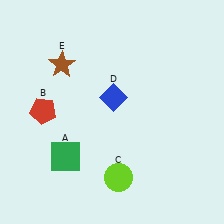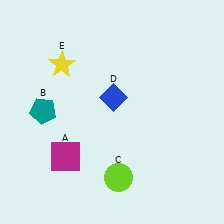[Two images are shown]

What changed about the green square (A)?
In Image 1, A is green. In Image 2, it changed to magenta.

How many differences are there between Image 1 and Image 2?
There are 3 differences between the two images.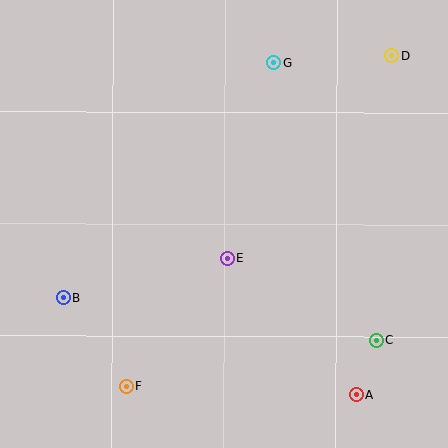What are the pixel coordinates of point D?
Point D is at (392, 55).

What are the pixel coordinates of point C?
Point C is at (376, 340).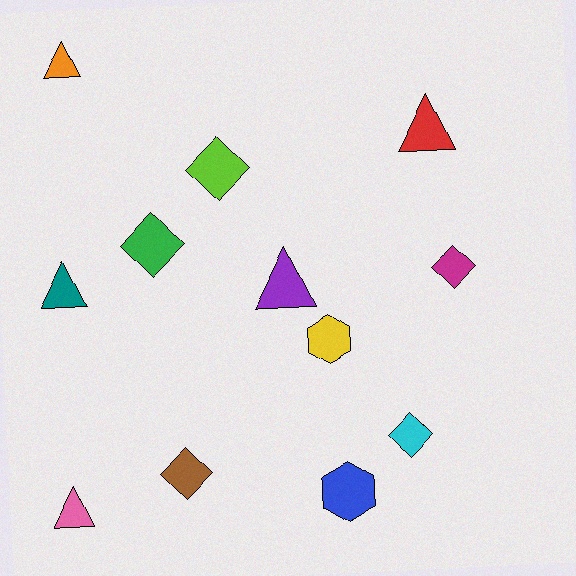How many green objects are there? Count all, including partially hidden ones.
There is 1 green object.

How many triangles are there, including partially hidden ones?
There are 5 triangles.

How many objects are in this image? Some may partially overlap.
There are 12 objects.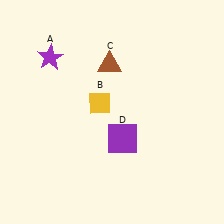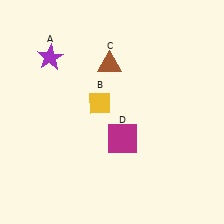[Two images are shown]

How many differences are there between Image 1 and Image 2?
There is 1 difference between the two images.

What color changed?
The square (D) changed from purple in Image 1 to magenta in Image 2.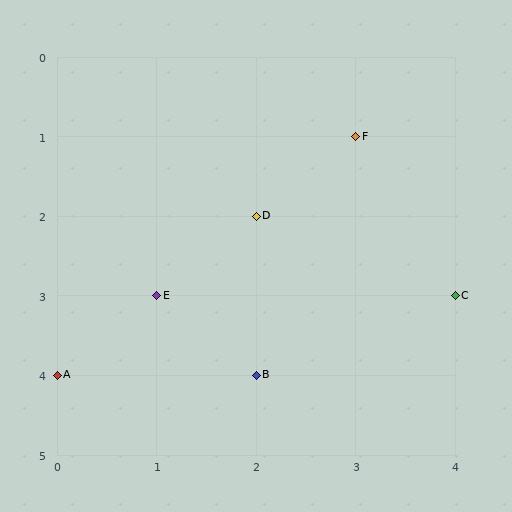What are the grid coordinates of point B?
Point B is at grid coordinates (2, 4).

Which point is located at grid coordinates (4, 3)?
Point C is at (4, 3).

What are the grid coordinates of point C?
Point C is at grid coordinates (4, 3).